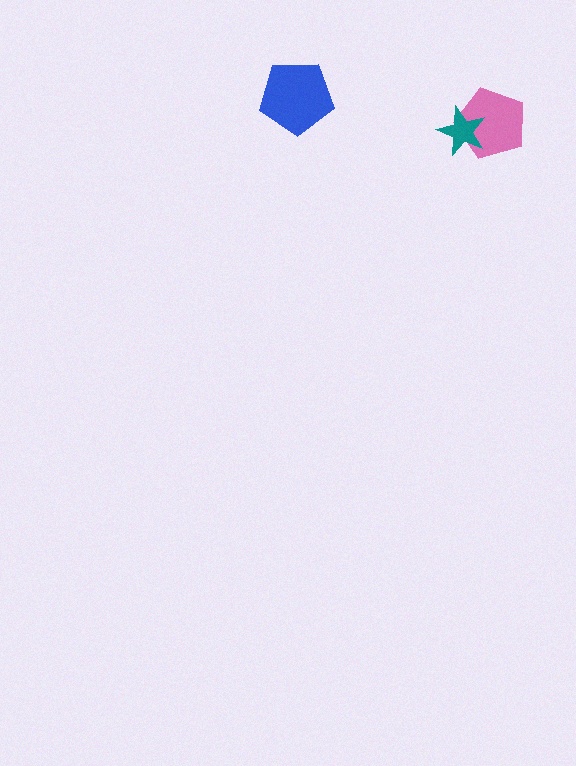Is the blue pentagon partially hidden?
No, no other shape covers it.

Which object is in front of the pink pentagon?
The teal star is in front of the pink pentagon.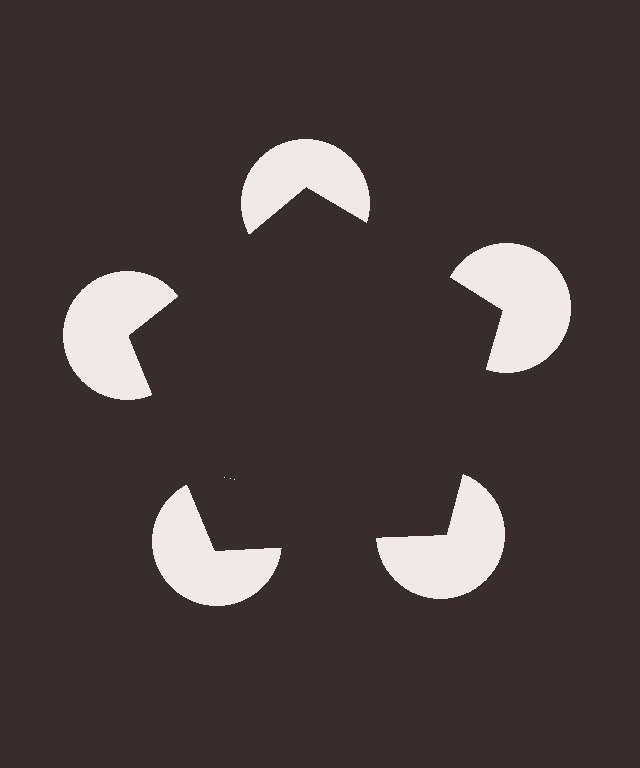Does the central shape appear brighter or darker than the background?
It typically appears slightly darker than the background, even though no actual brightness change is drawn.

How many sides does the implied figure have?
5 sides.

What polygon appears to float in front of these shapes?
An illusory pentagon — its edges are inferred from the aligned wedge cuts in the pac-man discs, not physically drawn.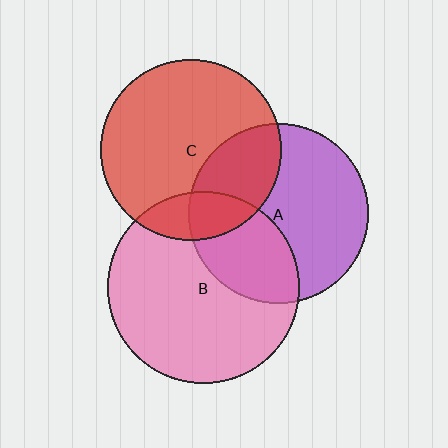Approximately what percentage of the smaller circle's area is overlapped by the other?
Approximately 15%.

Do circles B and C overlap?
Yes.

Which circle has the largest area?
Circle B (pink).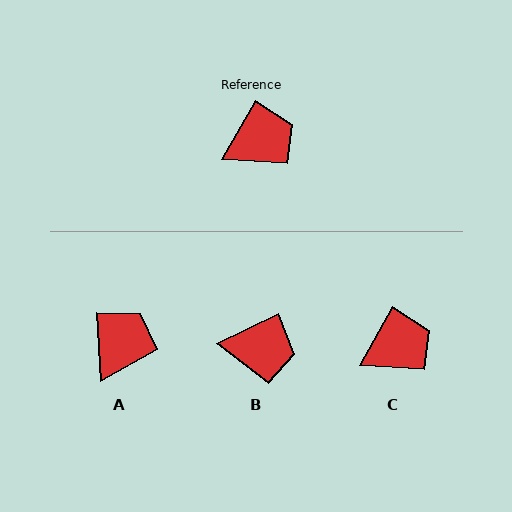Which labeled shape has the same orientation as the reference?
C.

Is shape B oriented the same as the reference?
No, it is off by about 35 degrees.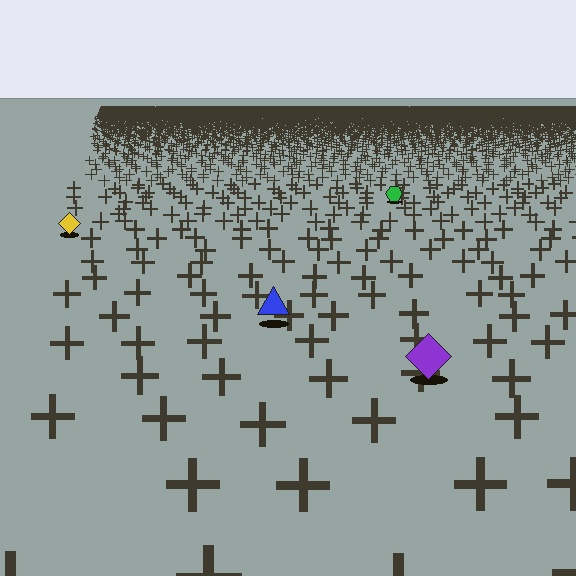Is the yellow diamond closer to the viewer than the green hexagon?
Yes. The yellow diamond is closer — you can tell from the texture gradient: the ground texture is coarser near it.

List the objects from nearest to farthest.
From nearest to farthest: the purple diamond, the blue triangle, the yellow diamond, the green hexagon.